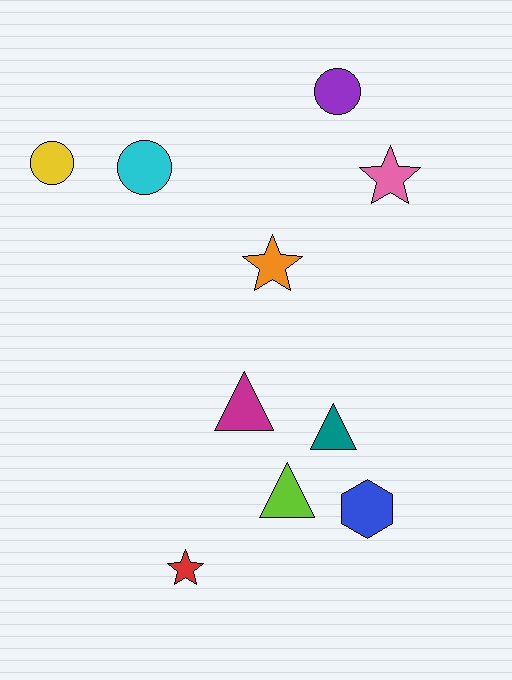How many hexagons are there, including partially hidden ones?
There is 1 hexagon.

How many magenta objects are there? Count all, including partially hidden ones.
There is 1 magenta object.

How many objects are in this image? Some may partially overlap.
There are 10 objects.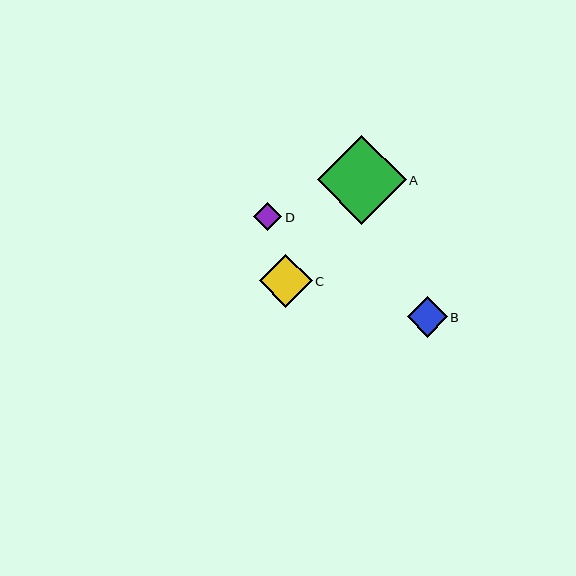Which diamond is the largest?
Diamond A is the largest with a size of approximately 89 pixels.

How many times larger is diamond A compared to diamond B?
Diamond A is approximately 2.2 times the size of diamond B.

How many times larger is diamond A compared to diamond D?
Diamond A is approximately 3.2 times the size of diamond D.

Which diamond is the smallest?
Diamond D is the smallest with a size of approximately 28 pixels.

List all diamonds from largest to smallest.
From largest to smallest: A, C, B, D.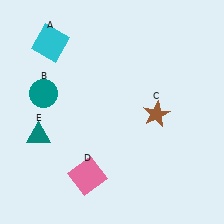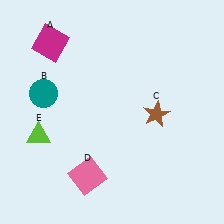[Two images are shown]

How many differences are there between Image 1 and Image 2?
There are 2 differences between the two images.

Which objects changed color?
A changed from cyan to magenta. E changed from teal to lime.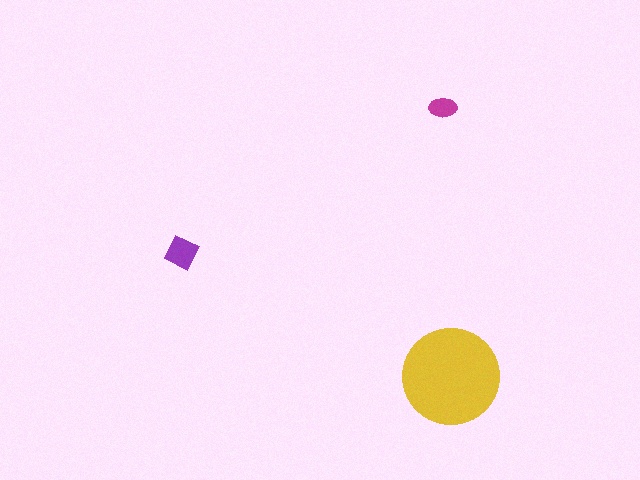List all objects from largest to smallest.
The yellow circle, the purple diamond, the magenta ellipse.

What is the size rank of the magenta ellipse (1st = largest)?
3rd.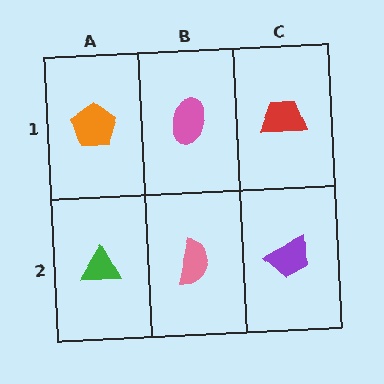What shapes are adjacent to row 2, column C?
A red trapezoid (row 1, column C), a pink semicircle (row 2, column B).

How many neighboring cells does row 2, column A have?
2.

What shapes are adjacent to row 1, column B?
A pink semicircle (row 2, column B), an orange pentagon (row 1, column A), a red trapezoid (row 1, column C).